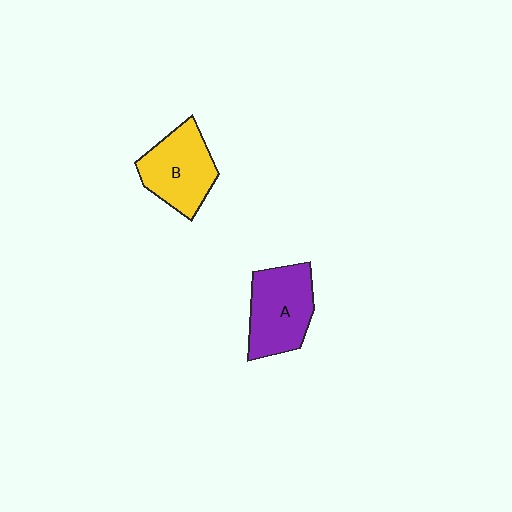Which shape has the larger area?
Shape A (purple).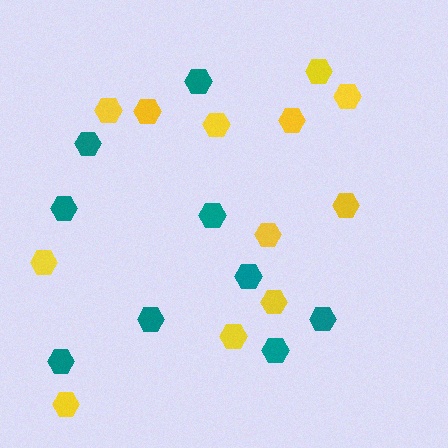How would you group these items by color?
There are 2 groups: one group of teal hexagons (9) and one group of yellow hexagons (12).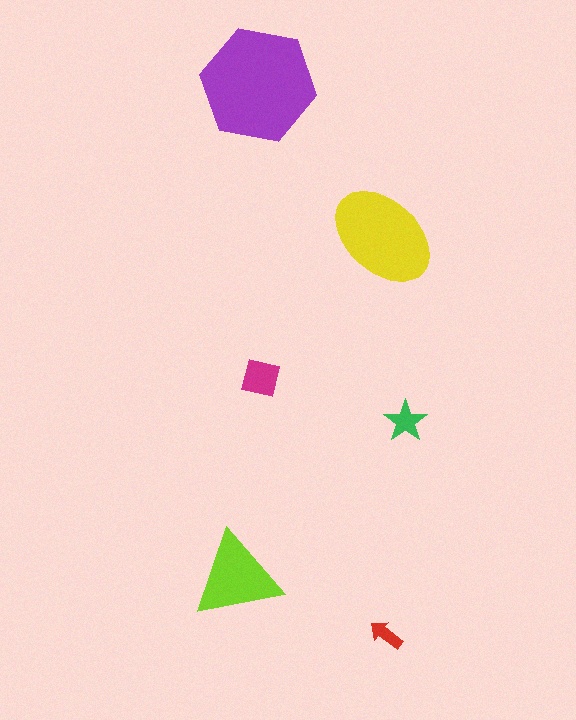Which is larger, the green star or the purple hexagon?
The purple hexagon.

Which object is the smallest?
The red arrow.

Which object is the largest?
The purple hexagon.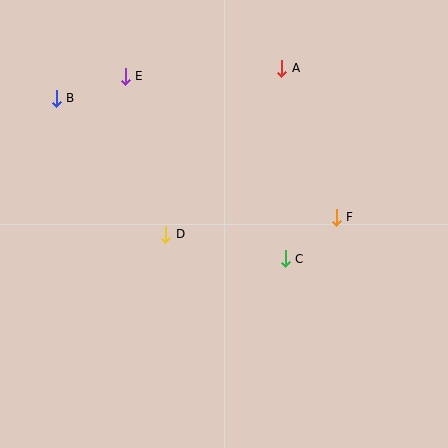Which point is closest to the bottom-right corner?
Point C is closest to the bottom-right corner.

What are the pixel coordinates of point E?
Point E is at (125, 76).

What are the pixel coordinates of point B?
Point B is at (56, 98).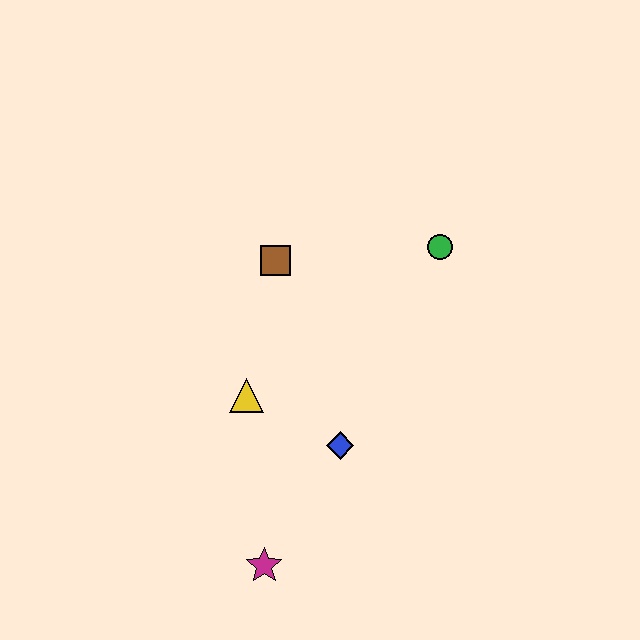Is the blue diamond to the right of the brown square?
Yes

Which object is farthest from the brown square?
The magenta star is farthest from the brown square.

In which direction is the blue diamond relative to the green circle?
The blue diamond is below the green circle.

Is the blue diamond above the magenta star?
Yes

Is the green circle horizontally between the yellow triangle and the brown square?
No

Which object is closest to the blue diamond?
The yellow triangle is closest to the blue diamond.